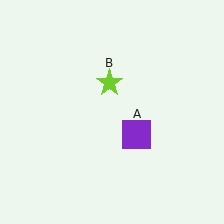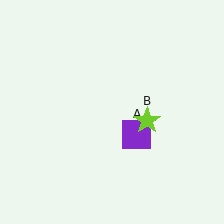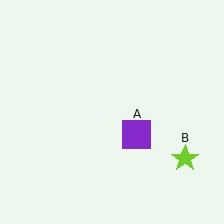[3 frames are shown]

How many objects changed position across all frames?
1 object changed position: lime star (object B).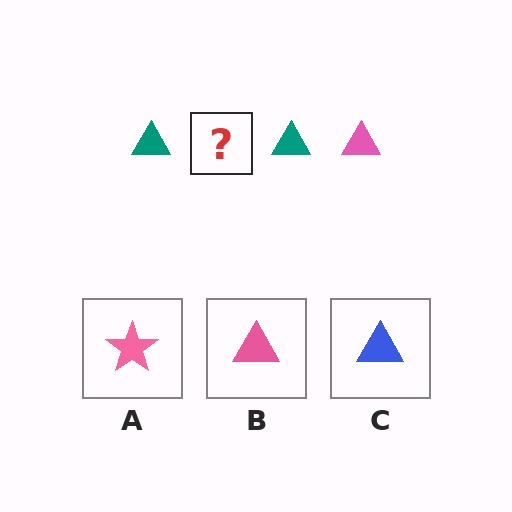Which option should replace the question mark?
Option B.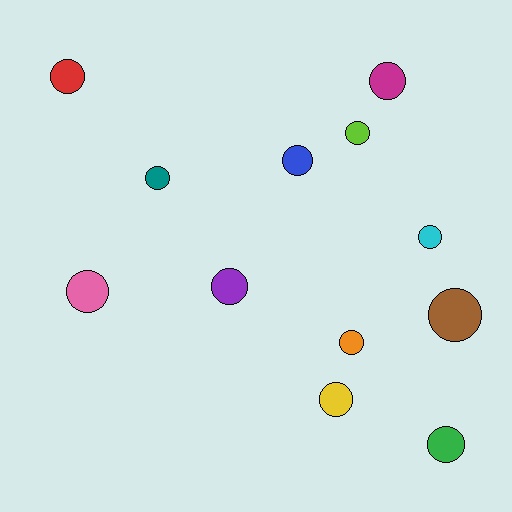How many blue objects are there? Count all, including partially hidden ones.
There is 1 blue object.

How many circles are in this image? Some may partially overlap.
There are 12 circles.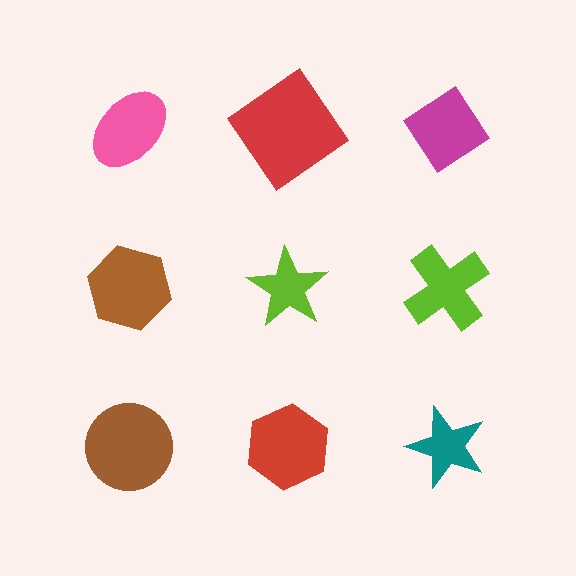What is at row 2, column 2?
A lime star.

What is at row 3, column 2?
A red hexagon.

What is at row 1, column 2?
A red diamond.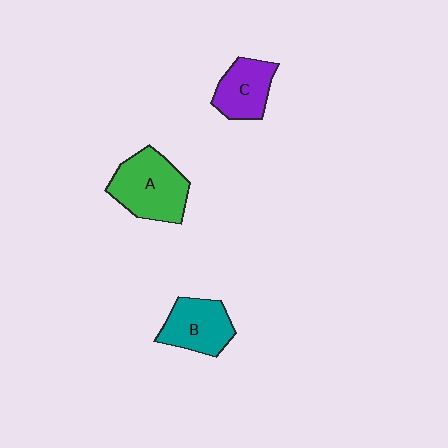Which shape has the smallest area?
Shape C (purple).